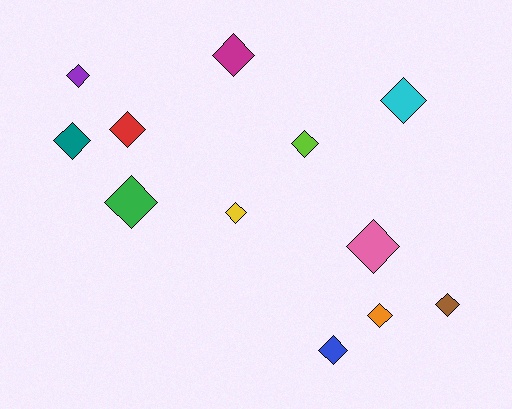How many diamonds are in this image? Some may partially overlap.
There are 12 diamonds.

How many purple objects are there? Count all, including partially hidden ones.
There is 1 purple object.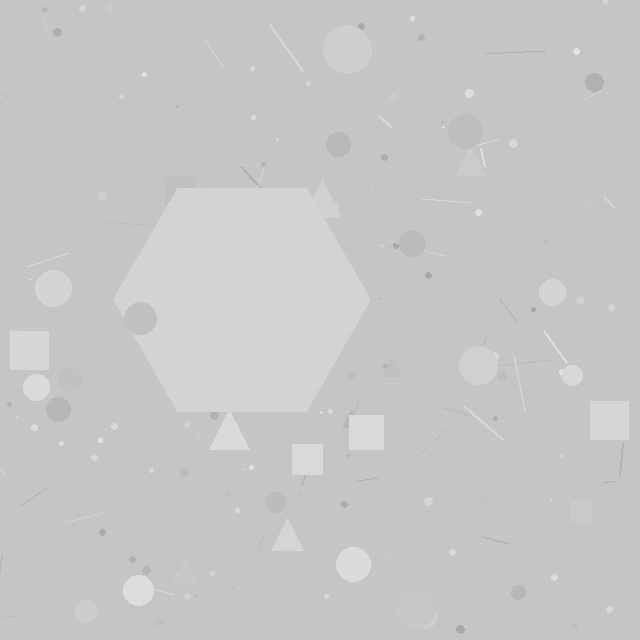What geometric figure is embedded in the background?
A hexagon is embedded in the background.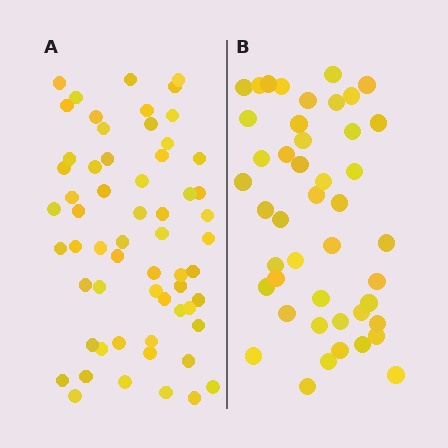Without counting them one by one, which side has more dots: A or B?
Region A (the left region) has more dots.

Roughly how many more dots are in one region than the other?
Region A has approximately 15 more dots than region B.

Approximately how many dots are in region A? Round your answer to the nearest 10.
About 60 dots.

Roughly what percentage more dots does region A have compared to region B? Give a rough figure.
About 35% more.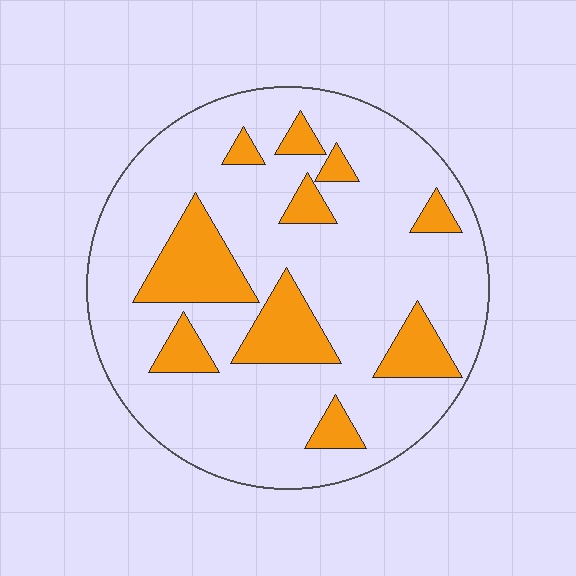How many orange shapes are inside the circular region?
10.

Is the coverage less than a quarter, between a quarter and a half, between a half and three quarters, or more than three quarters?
Less than a quarter.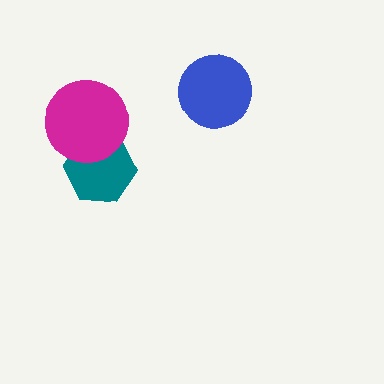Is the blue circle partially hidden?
No, no other shape covers it.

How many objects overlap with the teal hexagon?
1 object overlaps with the teal hexagon.